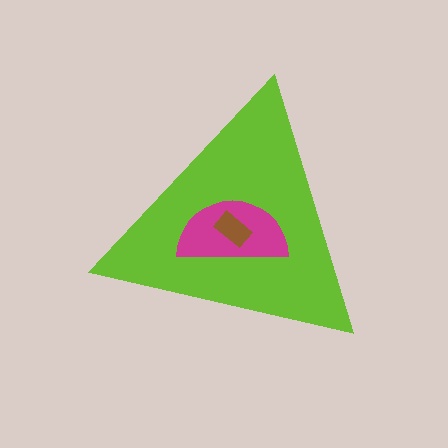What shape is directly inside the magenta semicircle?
The brown rectangle.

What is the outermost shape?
The lime triangle.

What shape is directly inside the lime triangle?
The magenta semicircle.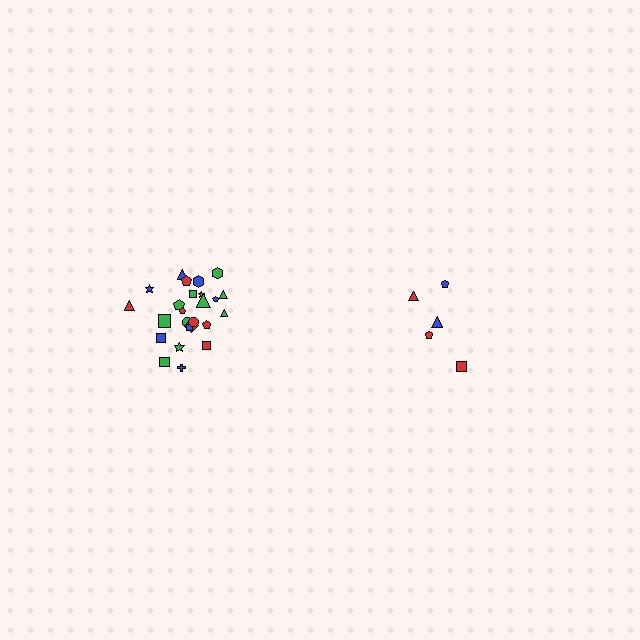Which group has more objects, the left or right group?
The left group.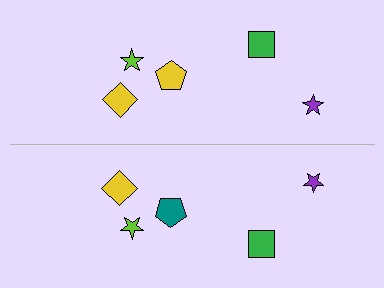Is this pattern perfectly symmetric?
No, the pattern is not perfectly symmetric. The teal pentagon on the bottom side breaks the symmetry — its mirror counterpart is yellow.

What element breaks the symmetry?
The teal pentagon on the bottom side breaks the symmetry — its mirror counterpart is yellow.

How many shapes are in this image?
There are 10 shapes in this image.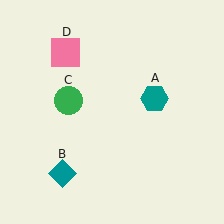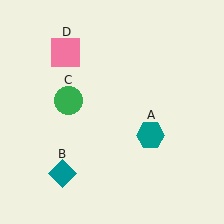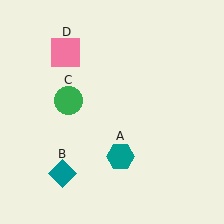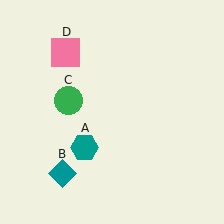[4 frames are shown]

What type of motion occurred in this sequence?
The teal hexagon (object A) rotated clockwise around the center of the scene.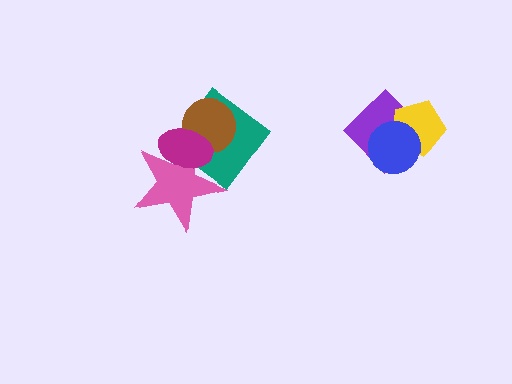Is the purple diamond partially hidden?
Yes, it is partially covered by another shape.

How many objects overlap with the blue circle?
2 objects overlap with the blue circle.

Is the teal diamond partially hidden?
Yes, it is partially covered by another shape.